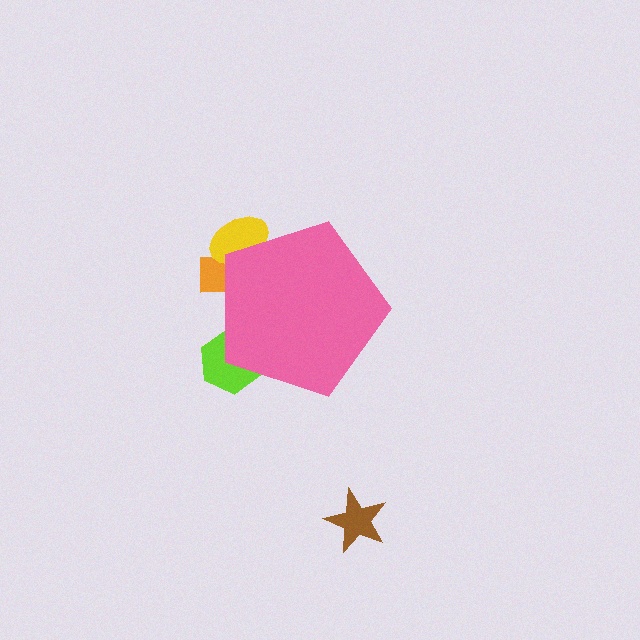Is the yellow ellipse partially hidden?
Yes, the yellow ellipse is partially hidden behind the pink pentagon.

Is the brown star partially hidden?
No, the brown star is fully visible.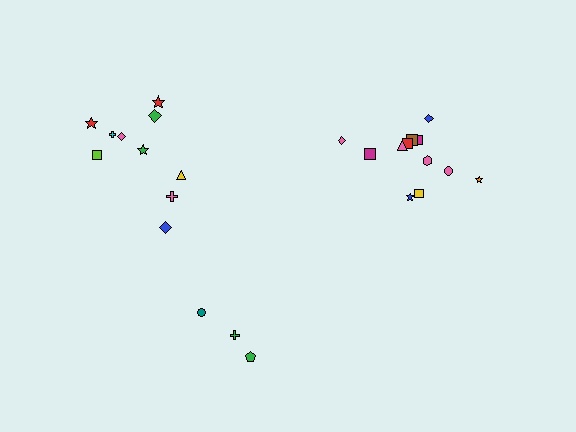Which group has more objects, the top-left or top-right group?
The top-right group.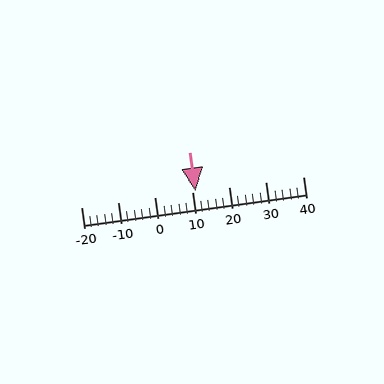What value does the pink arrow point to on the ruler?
The pink arrow points to approximately 11.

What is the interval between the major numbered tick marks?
The major tick marks are spaced 10 units apart.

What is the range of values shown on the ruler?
The ruler shows values from -20 to 40.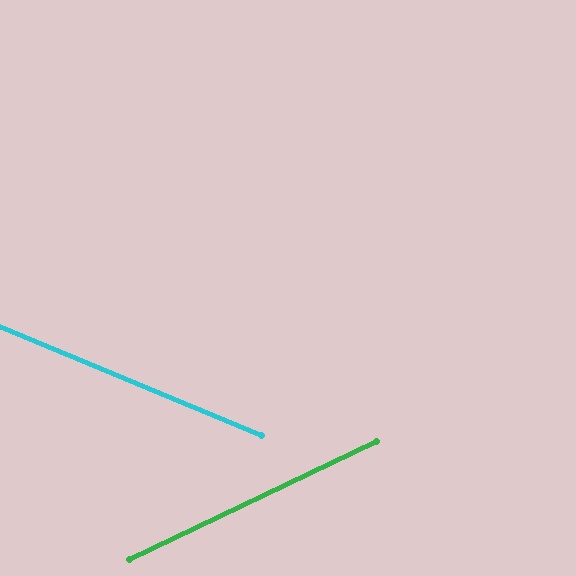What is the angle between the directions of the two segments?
Approximately 48 degrees.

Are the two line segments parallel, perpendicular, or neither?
Neither parallel nor perpendicular — they differ by about 48°.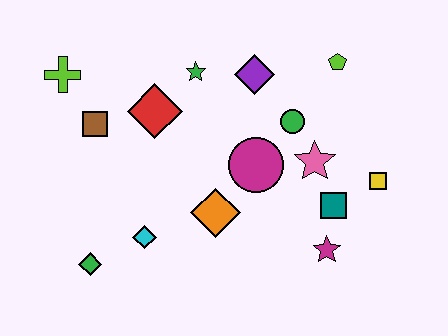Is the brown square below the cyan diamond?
No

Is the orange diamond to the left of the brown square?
No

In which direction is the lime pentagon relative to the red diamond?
The lime pentagon is to the right of the red diamond.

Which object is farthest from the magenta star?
The lime cross is farthest from the magenta star.